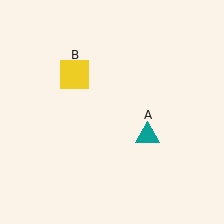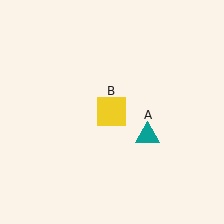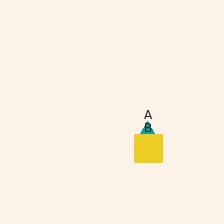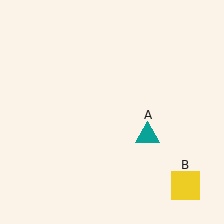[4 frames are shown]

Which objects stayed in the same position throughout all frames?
Teal triangle (object A) remained stationary.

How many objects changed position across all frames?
1 object changed position: yellow square (object B).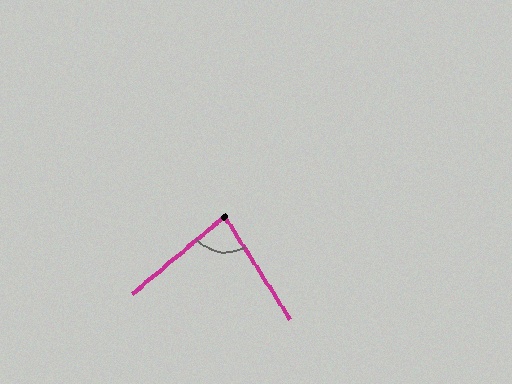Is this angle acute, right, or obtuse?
It is acute.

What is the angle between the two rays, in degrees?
Approximately 83 degrees.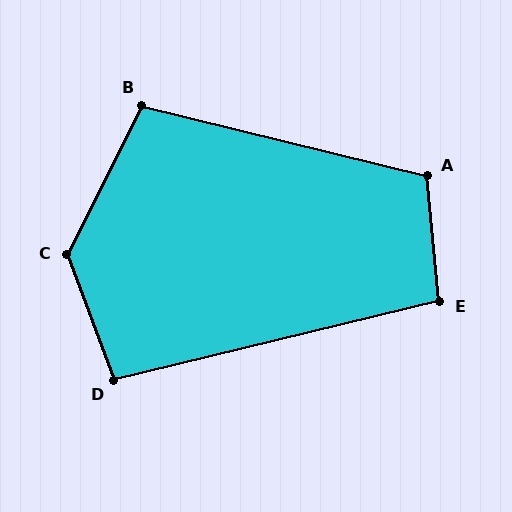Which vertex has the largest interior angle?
C, at approximately 133 degrees.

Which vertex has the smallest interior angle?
D, at approximately 97 degrees.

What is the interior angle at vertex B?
Approximately 103 degrees (obtuse).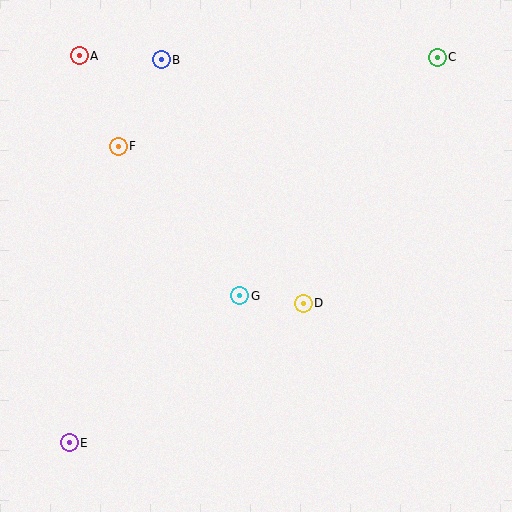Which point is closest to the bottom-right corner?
Point D is closest to the bottom-right corner.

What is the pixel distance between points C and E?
The distance between C and E is 533 pixels.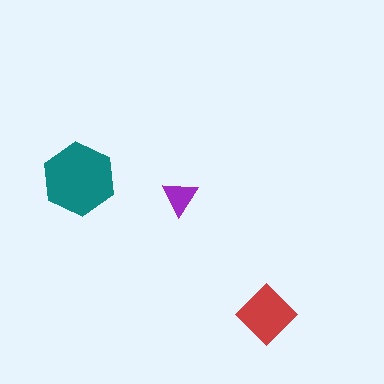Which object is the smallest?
The purple triangle.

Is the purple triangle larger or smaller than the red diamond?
Smaller.